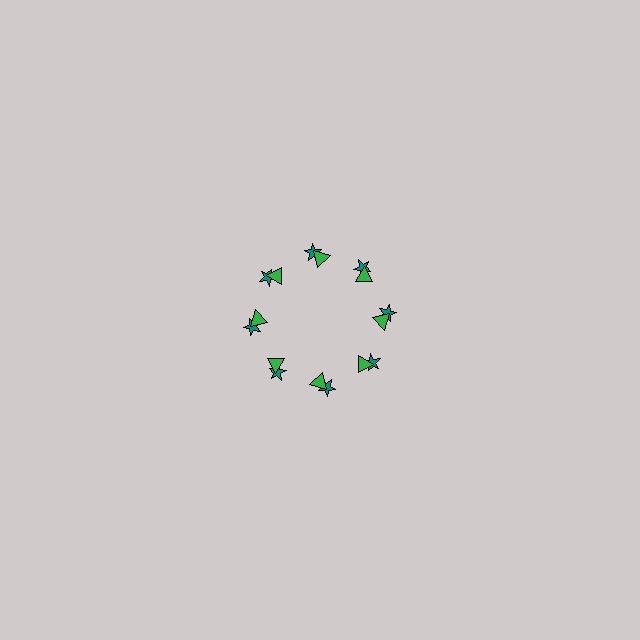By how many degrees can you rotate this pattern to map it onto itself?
The pattern maps onto itself every 45 degrees of rotation.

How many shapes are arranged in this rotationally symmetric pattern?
There are 16 shapes, arranged in 8 groups of 2.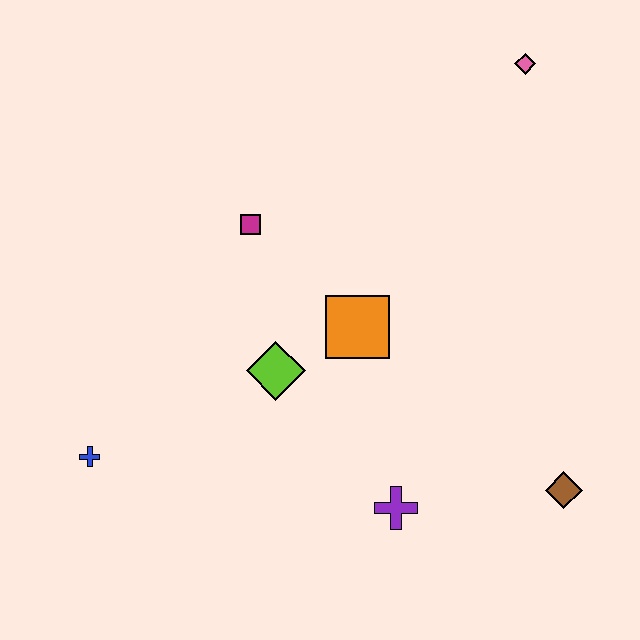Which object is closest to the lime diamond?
The orange square is closest to the lime diamond.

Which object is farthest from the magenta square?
The brown diamond is farthest from the magenta square.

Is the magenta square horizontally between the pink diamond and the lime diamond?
No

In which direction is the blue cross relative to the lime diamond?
The blue cross is to the left of the lime diamond.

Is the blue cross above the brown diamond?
Yes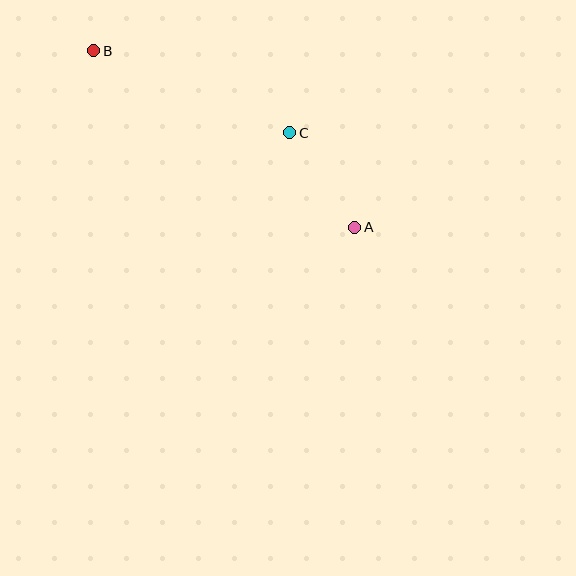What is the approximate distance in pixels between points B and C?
The distance between B and C is approximately 212 pixels.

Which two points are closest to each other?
Points A and C are closest to each other.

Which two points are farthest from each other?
Points A and B are farthest from each other.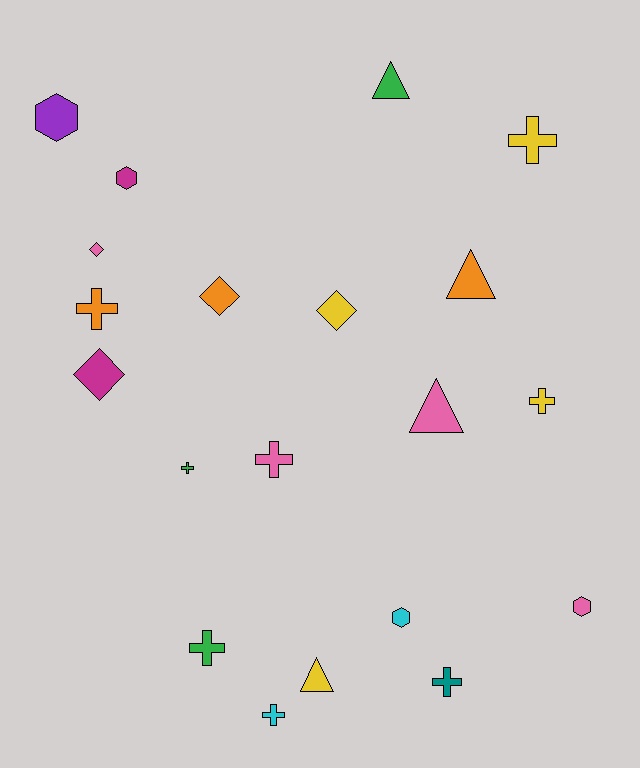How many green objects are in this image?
There are 3 green objects.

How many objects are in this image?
There are 20 objects.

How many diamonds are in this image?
There are 4 diamonds.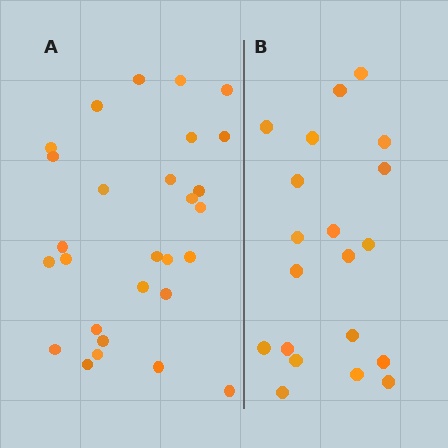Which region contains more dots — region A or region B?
Region A (the left region) has more dots.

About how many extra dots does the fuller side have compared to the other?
Region A has roughly 8 or so more dots than region B.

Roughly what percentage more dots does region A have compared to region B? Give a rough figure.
About 40% more.